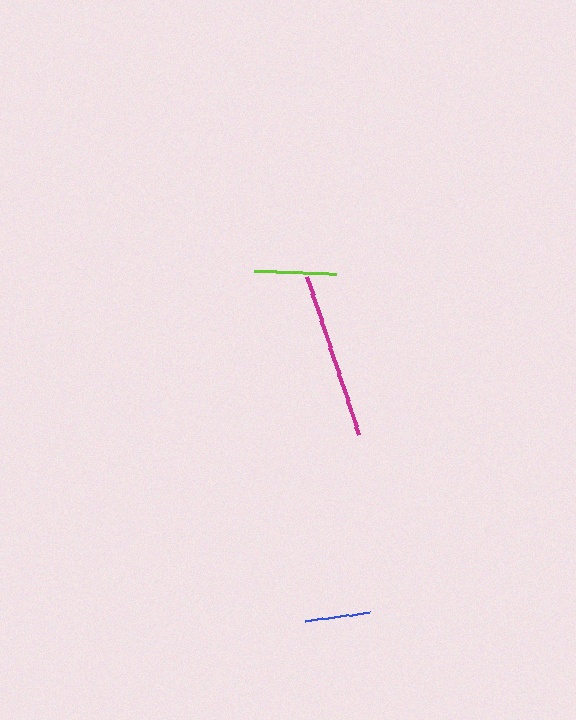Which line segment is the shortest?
The blue line is the shortest at approximately 65 pixels.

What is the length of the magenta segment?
The magenta segment is approximately 167 pixels long.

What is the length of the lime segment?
The lime segment is approximately 82 pixels long.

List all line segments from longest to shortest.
From longest to shortest: magenta, lime, blue.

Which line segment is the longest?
The magenta line is the longest at approximately 167 pixels.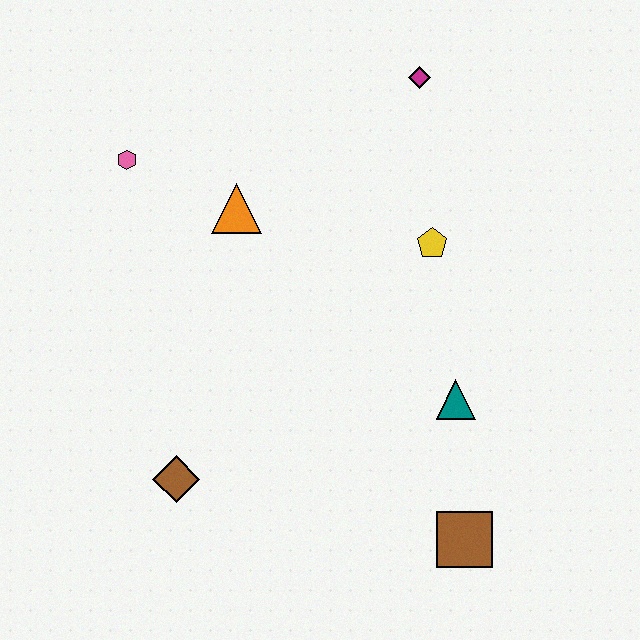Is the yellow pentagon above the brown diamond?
Yes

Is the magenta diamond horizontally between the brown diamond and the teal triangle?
Yes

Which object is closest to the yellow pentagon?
The teal triangle is closest to the yellow pentagon.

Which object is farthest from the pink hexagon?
The brown square is farthest from the pink hexagon.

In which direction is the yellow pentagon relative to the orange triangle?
The yellow pentagon is to the right of the orange triangle.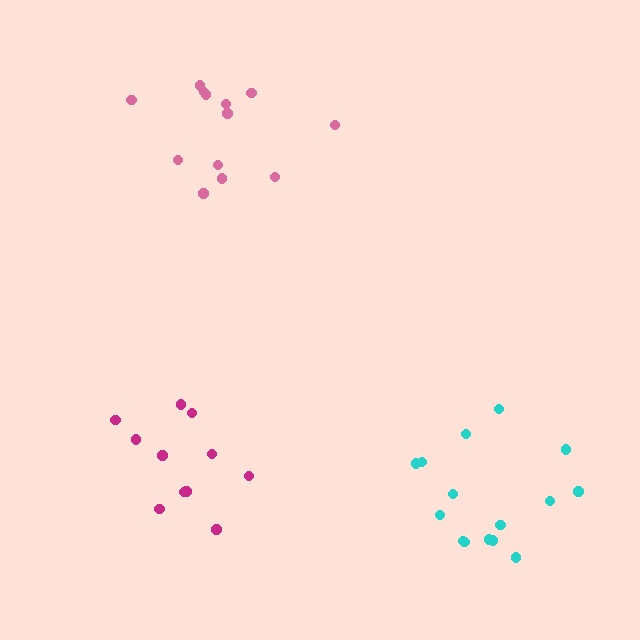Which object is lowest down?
The cyan cluster is bottommost.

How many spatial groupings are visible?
There are 3 spatial groupings.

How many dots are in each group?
Group 1: 11 dots, Group 2: 13 dots, Group 3: 15 dots (39 total).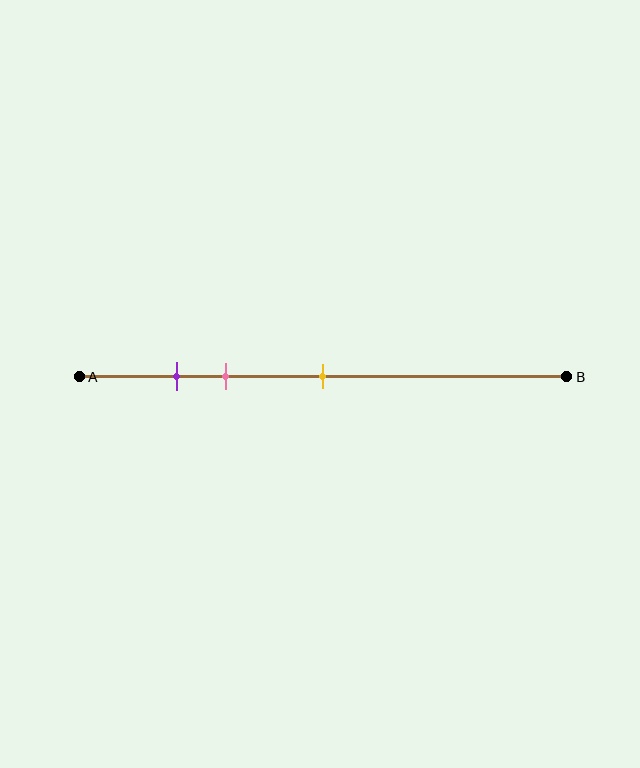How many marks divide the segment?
There are 3 marks dividing the segment.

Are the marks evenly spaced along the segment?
No, the marks are not evenly spaced.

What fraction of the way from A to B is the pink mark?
The pink mark is approximately 30% (0.3) of the way from A to B.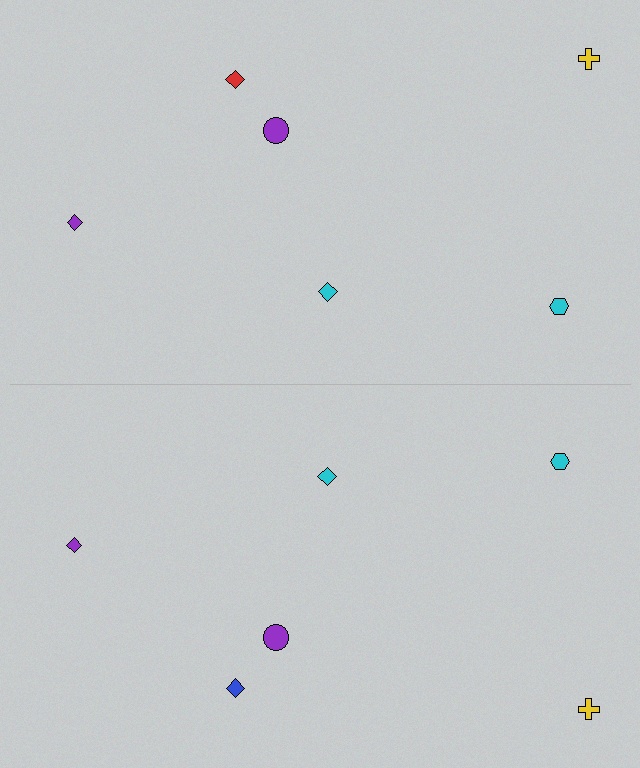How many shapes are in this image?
There are 12 shapes in this image.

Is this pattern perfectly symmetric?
No, the pattern is not perfectly symmetric. The blue diamond on the bottom side breaks the symmetry — its mirror counterpart is red.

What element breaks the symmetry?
The blue diamond on the bottom side breaks the symmetry — its mirror counterpart is red.